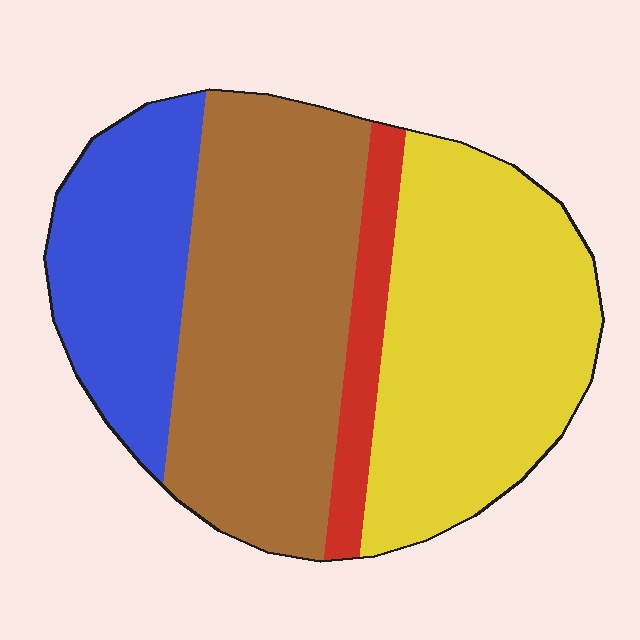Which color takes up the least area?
Red, at roughly 10%.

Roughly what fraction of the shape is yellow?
Yellow takes up about one third (1/3) of the shape.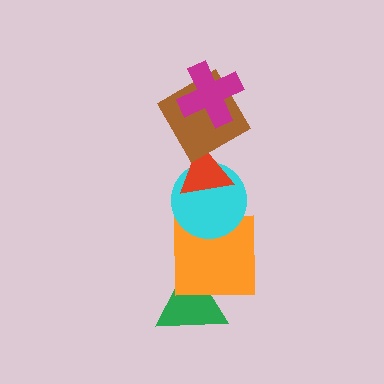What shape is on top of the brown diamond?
The magenta cross is on top of the brown diamond.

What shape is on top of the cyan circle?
The red triangle is on top of the cyan circle.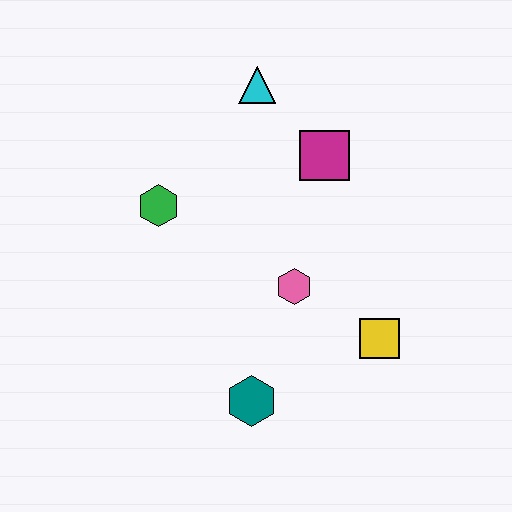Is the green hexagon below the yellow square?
No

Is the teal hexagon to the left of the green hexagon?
No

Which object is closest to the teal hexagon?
The pink hexagon is closest to the teal hexagon.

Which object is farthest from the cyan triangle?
The teal hexagon is farthest from the cyan triangle.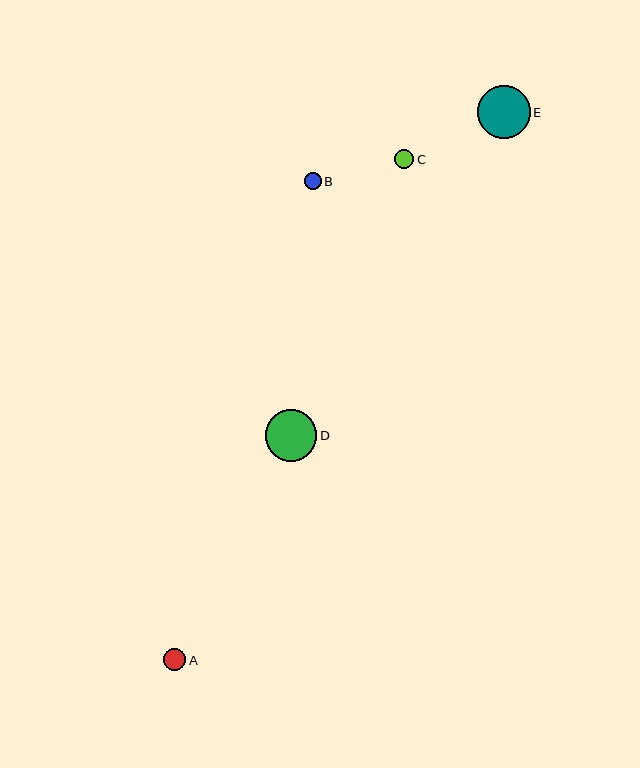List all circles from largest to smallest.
From largest to smallest: E, D, A, C, B.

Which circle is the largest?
Circle E is the largest with a size of approximately 53 pixels.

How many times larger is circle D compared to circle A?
Circle D is approximately 2.3 times the size of circle A.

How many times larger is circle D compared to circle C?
Circle D is approximately 2.7 times the size of circle C.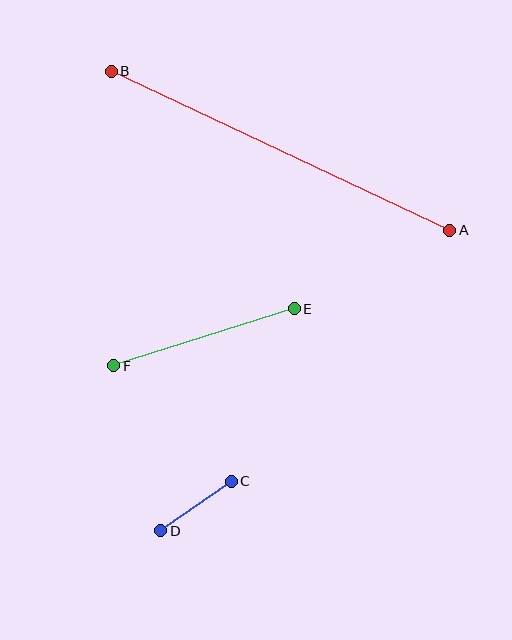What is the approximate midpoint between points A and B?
The midpoint is at approximately (281, 151) pixels.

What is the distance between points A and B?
The distance is approximately 374 pixels.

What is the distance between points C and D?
The distance is approximately 86 pixels.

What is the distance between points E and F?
The distance is approximately 189 pixels.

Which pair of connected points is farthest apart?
Points A and B are farthest apart.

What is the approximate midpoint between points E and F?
The midpoint is at approximately (204, 337) pixels.